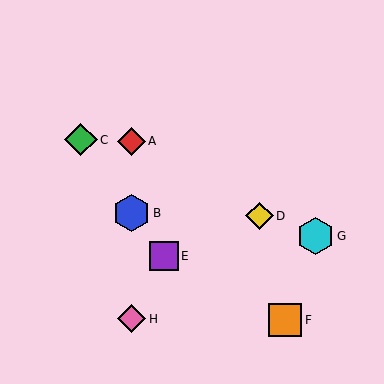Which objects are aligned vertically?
Objects A, B, H are aligned vertically.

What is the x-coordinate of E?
Object E is at x≈164.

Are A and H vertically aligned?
Yes, both are at x≈132.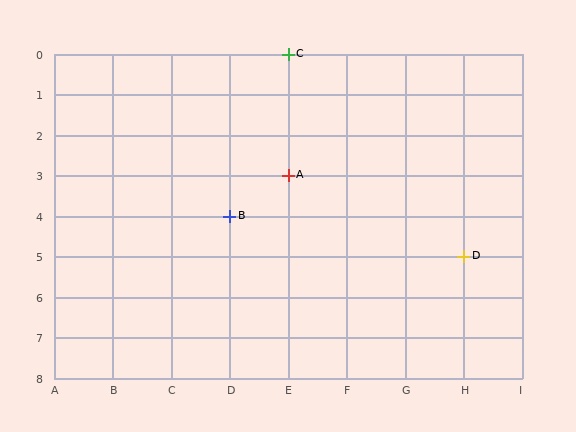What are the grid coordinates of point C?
Point C is at grid coordinates (E, 0).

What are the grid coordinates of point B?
Point B is at grid coordinates (D, 4).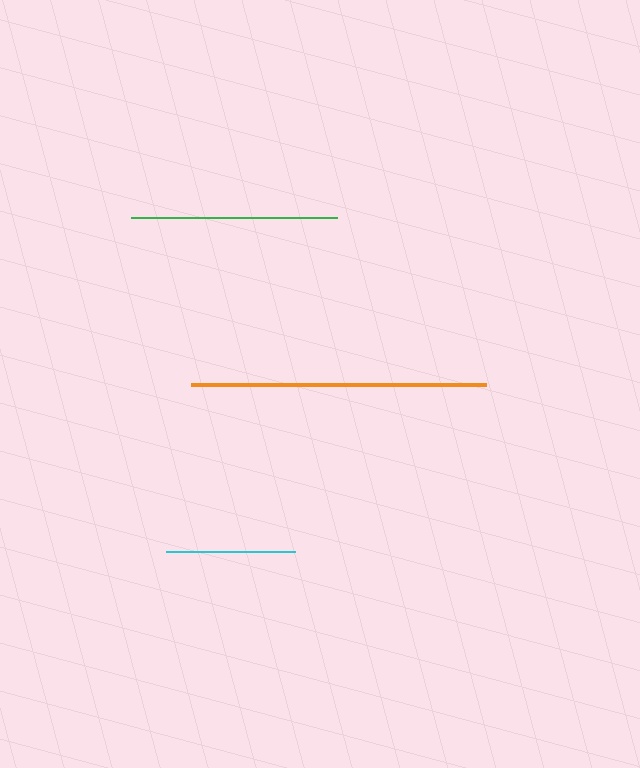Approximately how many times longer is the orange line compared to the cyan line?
The orange line is approximately 2.3 times the length of the cyan line.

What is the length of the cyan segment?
The cyan segment is approximately 129 pixels long.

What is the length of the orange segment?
The orange segment is approximately 296 pixels long.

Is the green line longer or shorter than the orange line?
The orange line is longer than the green line.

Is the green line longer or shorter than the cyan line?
The green line is longer than the cyan line.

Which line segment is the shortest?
The cyan line is the shortest at approximately 129 pixels.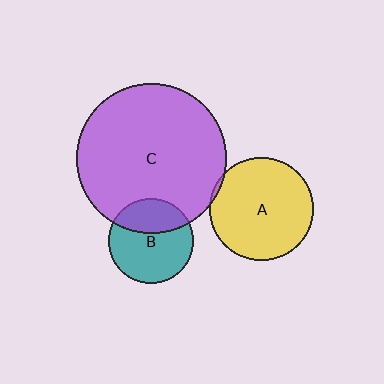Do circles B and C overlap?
Yes.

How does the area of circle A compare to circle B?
Approximately 1.5 times.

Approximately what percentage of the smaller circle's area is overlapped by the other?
Approximately 35%.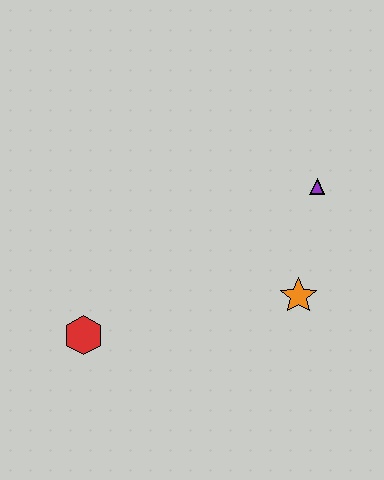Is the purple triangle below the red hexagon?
No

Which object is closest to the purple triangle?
The orange star is closest to the purple triangle.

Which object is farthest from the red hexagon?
The purple triangle is farthest from the red hexagon.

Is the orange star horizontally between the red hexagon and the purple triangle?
Yes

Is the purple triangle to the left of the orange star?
No